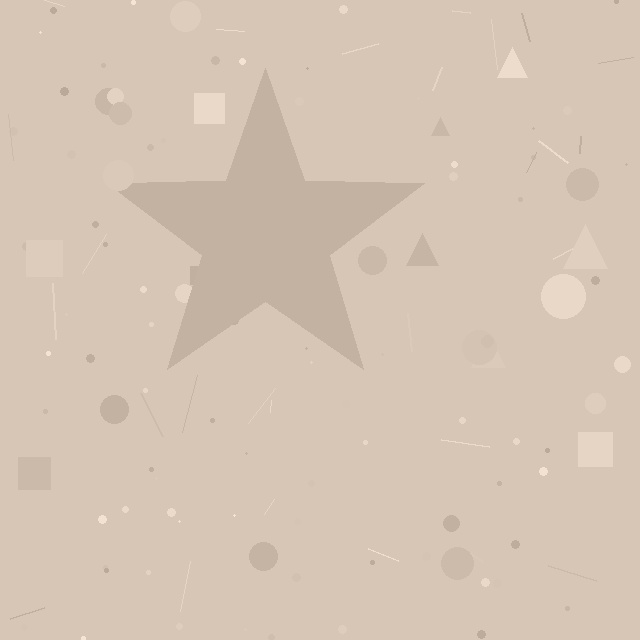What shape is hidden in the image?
A star is hidden in the image.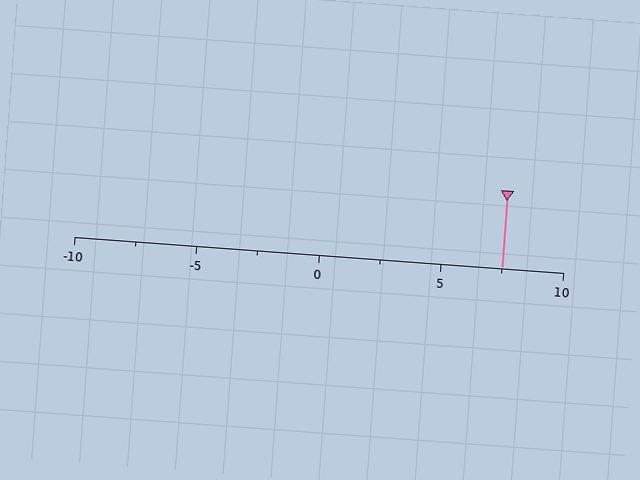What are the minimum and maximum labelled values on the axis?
The axis runs from -10 to 10.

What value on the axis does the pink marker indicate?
The marker indicates approximately 7.5.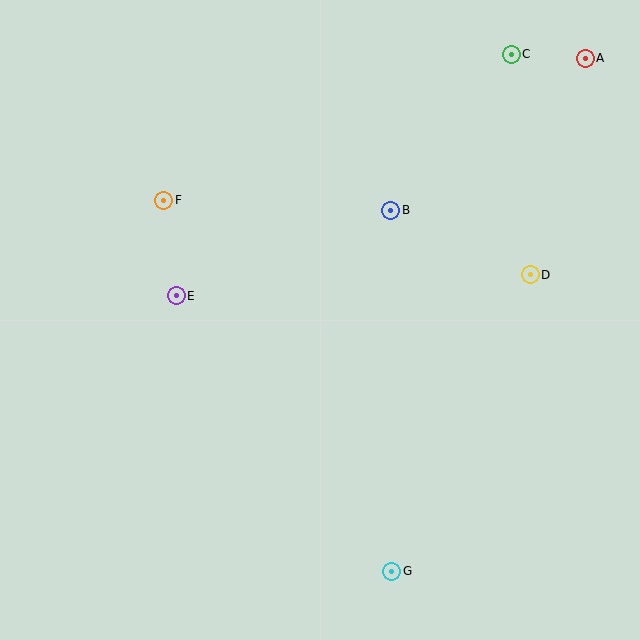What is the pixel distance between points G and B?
The distance between G and B is 361 pixels.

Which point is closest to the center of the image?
Point B at (391, 210) is closest to the center.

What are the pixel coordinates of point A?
Point A is at (585, 58).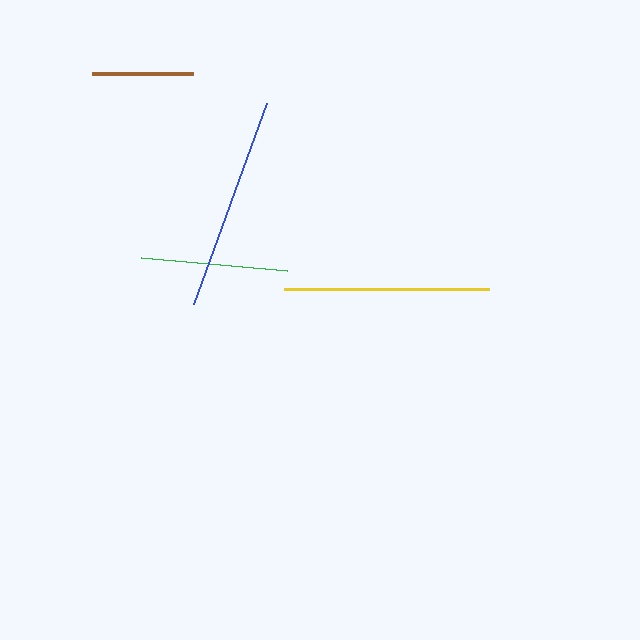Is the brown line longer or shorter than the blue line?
The blue line is longer than the brown line.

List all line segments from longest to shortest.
From longest to shortest: blue, yellow, green, brown.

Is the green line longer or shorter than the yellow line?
The yellow line is longer than the green line.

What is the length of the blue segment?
The blue segment is approximately 214 pixels long.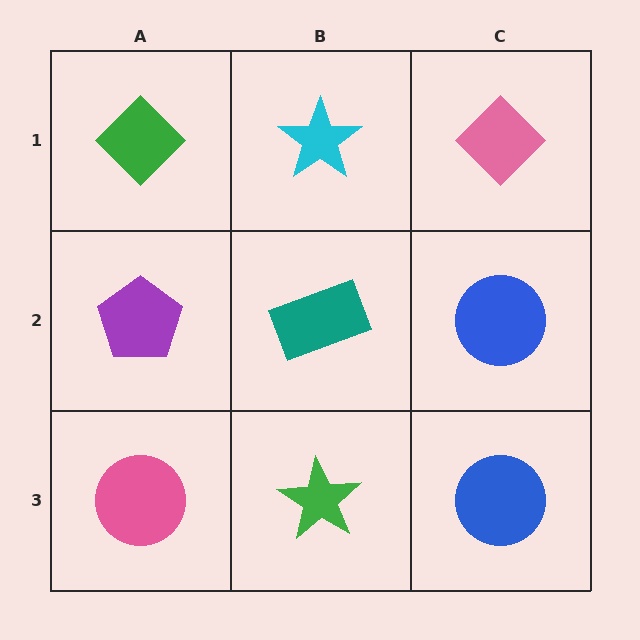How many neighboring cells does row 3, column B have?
3.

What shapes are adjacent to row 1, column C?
A blue circle (row 2, column C), a cyan star (row 1, column B).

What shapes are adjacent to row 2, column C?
A pink diamond (row 1, column C), a blue circle (row 3, column C), a teal rectangle (row 2, column B).